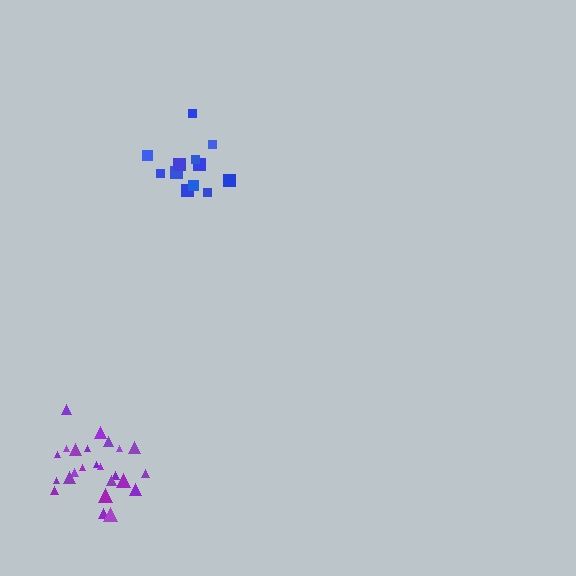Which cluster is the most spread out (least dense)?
Blue.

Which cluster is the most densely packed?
Purple.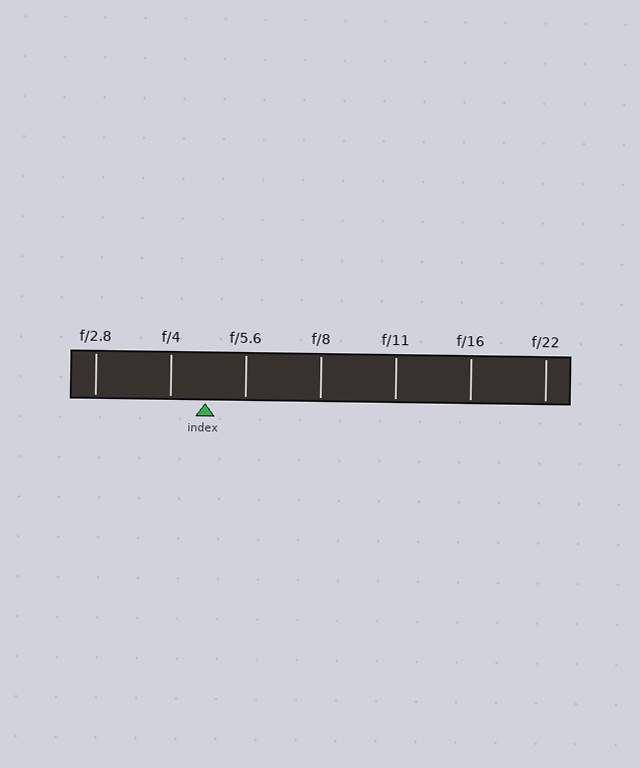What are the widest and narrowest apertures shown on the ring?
The widest aperture shown is f/2.8 and the narrowest is f/22.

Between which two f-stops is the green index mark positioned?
The index mark is between f/4 and f/5.6.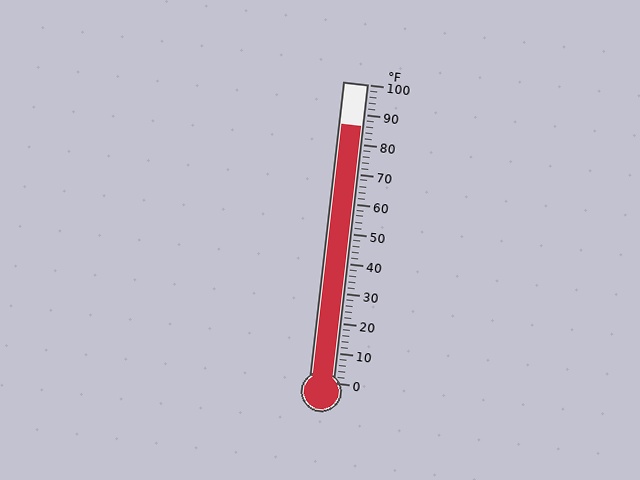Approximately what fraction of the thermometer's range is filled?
The thermometer is filled to approximately 85% of its range.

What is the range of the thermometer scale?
The thermometer scale ranges from 0°F to 100°F.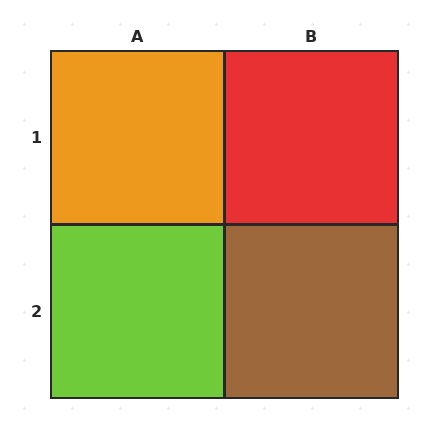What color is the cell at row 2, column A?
Lime.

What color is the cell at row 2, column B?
Brown.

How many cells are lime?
1 cell is lime.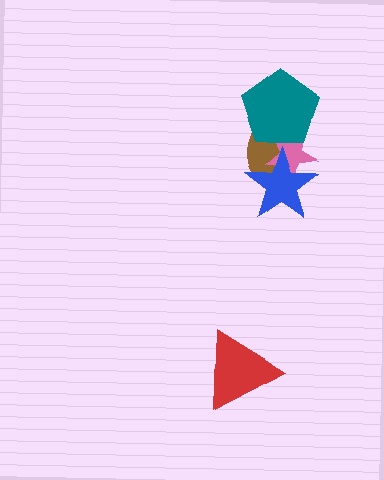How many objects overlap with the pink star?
3 objects overlap with the pink star.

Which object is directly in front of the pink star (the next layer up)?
The teal pentagon is directly in front of the pink star.